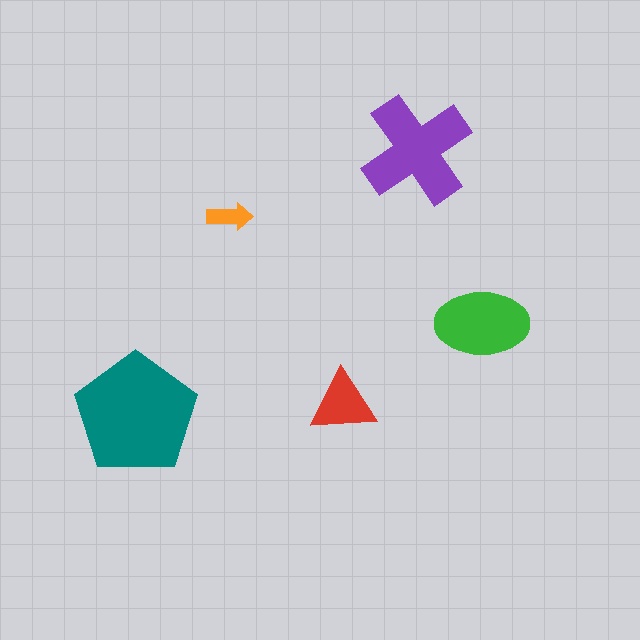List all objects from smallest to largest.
The orange arrow, the red triangle, the green ellipse, the purple cross, the teal pentagon.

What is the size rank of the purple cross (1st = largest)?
2nd.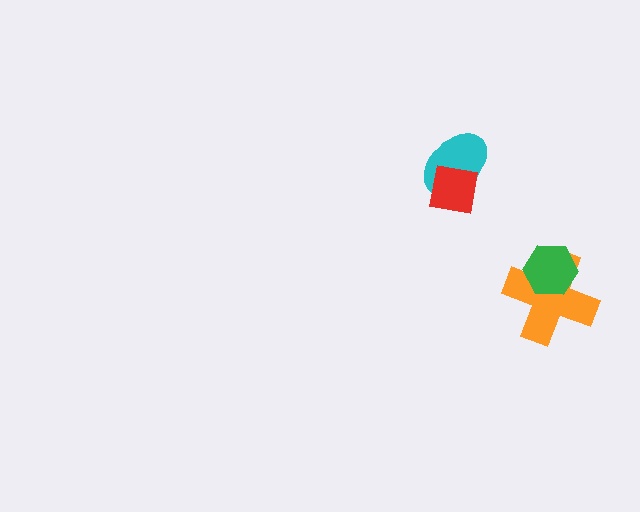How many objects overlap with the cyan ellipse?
1 object overlaps with the cyan ellipse.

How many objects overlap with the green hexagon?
1 object overlaps with the green hexagon.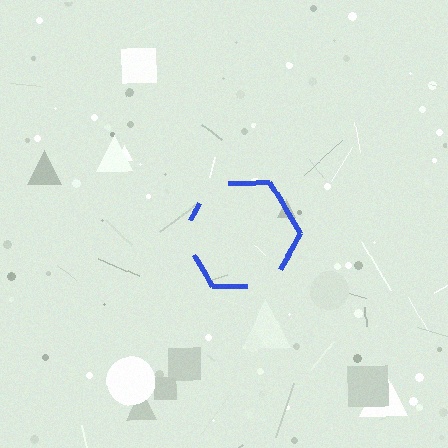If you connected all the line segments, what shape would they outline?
They would outline a hexagon.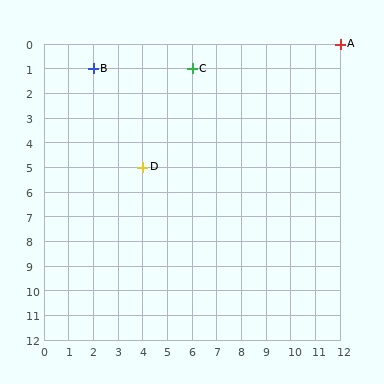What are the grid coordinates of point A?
Point A is at grid coordinates (12, 0).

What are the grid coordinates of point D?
Point D is at grid coordinates (4, 5).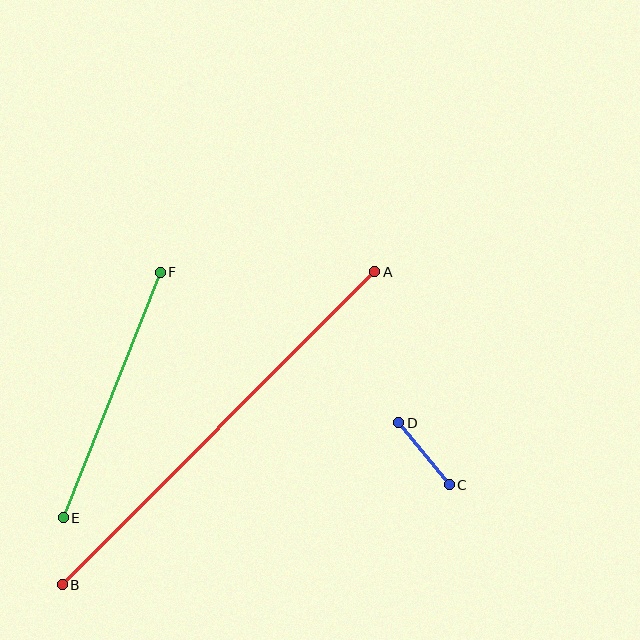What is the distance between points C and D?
The distance is approximately 80 pixels.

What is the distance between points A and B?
The distance is approximately 442 pixels.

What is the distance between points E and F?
The distance is approximately 264 pixels.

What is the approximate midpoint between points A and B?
The midpoint is at approximately (218, 428) pixels.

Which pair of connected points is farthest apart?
Points A and B are farthest apart.